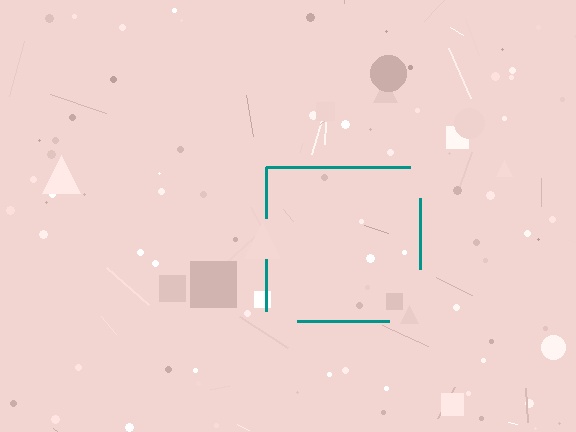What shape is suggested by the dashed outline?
The dashed outline suggests a square.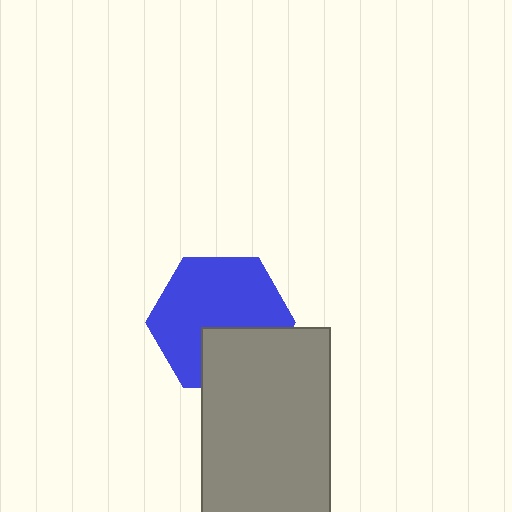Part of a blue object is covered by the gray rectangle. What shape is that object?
It is a hexagon.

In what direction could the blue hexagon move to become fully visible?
The blue hexagon could move up. That would shift it out from behind the gray rectangle entirely.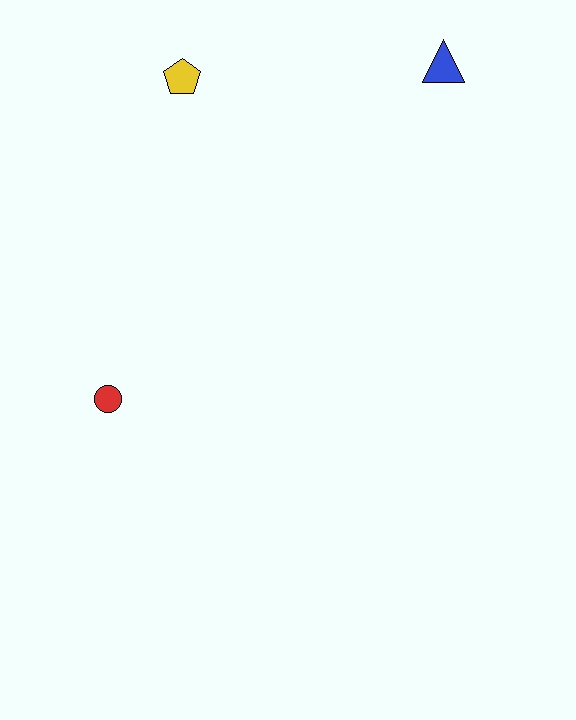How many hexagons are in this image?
There are no hexagons.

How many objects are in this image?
There are 3 objects.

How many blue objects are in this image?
There is 1 blue object.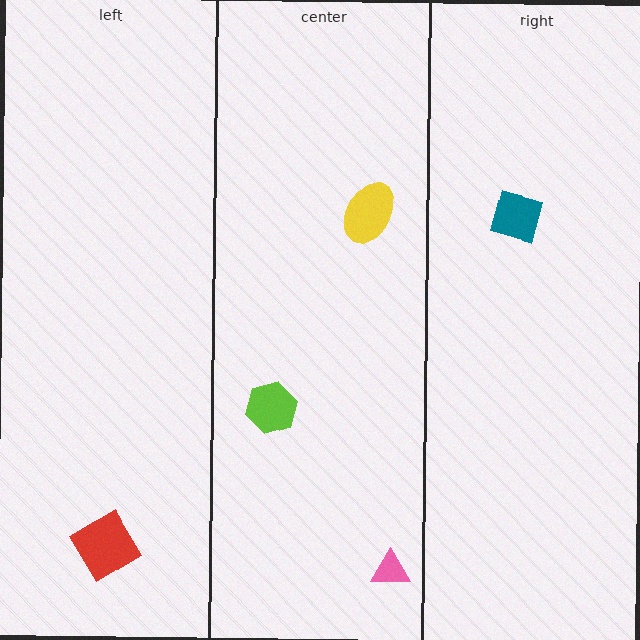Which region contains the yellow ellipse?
The center region.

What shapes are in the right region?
The teal diamond.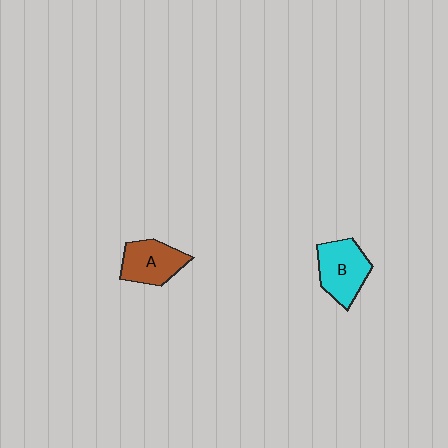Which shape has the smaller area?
Shape A (brown).